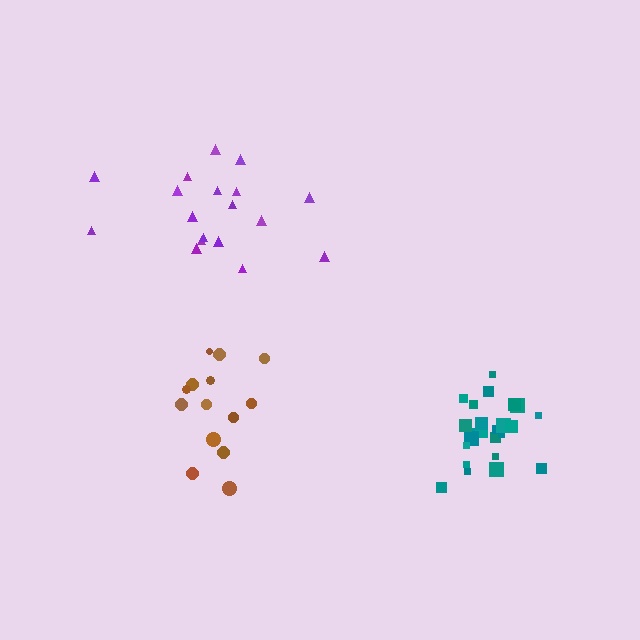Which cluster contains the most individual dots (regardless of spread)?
Teal (26).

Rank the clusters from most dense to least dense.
teal, brown, purple.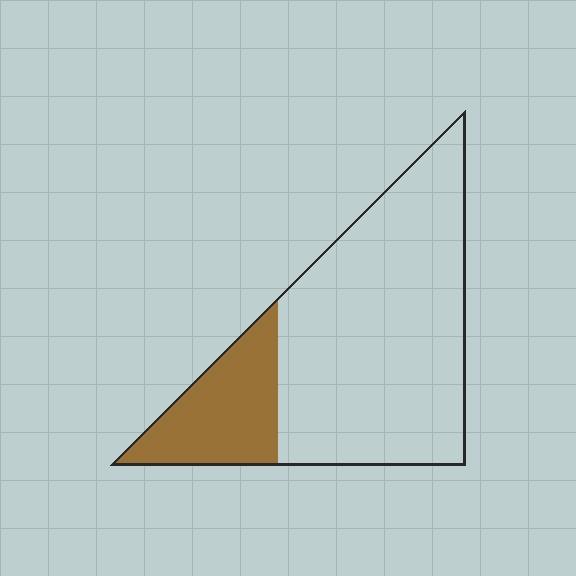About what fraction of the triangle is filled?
About one fifth (1/5).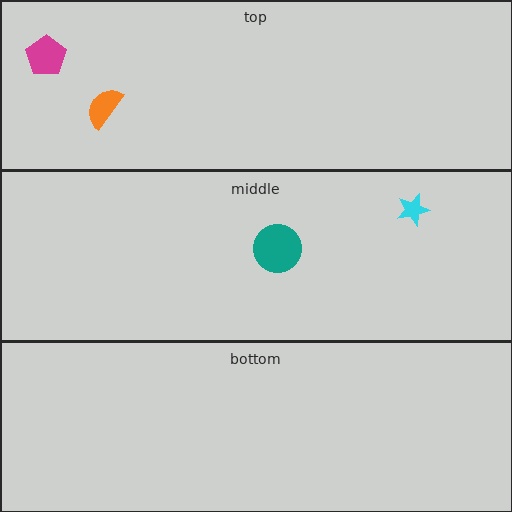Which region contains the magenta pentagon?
The top region.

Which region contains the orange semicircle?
The top region.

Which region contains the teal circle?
The middle region.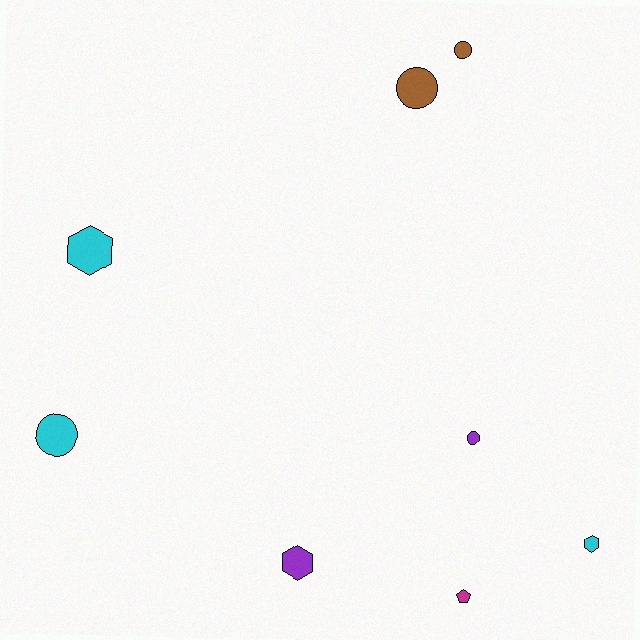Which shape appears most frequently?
Circle, with 4 objects.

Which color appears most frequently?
Cyan, with 3 objects.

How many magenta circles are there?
There are no magenta circles.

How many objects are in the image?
There are 8 objects.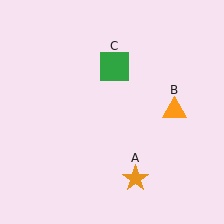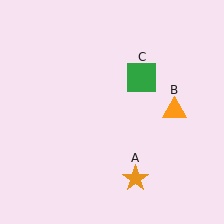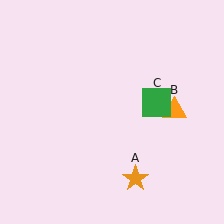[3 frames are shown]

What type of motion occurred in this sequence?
The green square (object C) rotated clockwise around the center of the scene.